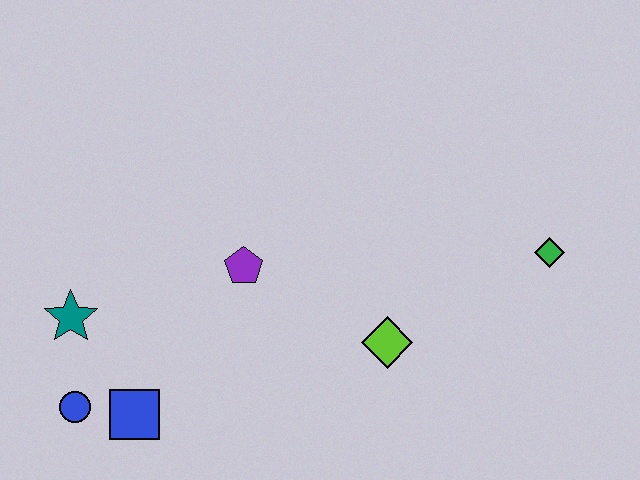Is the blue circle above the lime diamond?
No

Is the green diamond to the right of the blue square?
Yes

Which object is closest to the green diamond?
The lime diamond is closest to the green diamond.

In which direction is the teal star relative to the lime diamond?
The teal star is to the left of the lime diamond.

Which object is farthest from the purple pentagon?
The green diamond is farthest from the purple pentagon.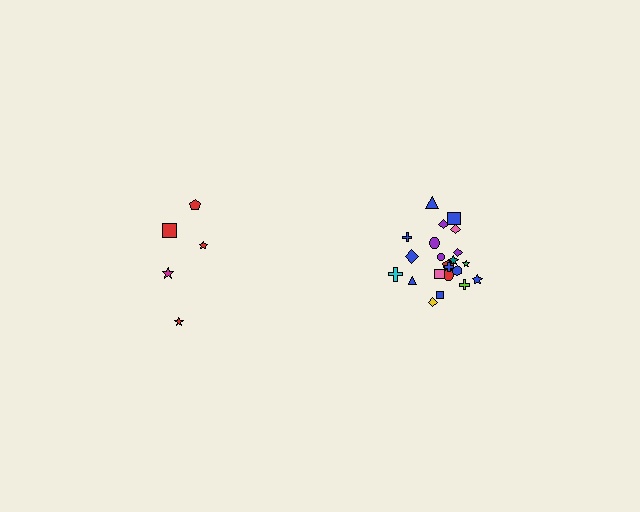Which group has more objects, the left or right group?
The right group.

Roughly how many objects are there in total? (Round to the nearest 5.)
Roughly 25 objects in total.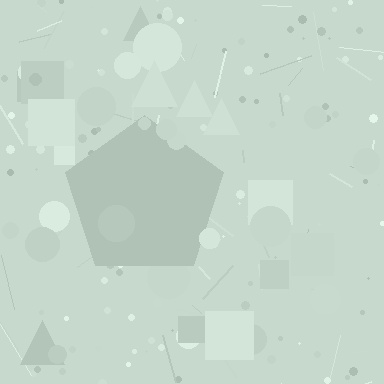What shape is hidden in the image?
A pentagon is hidden in the image.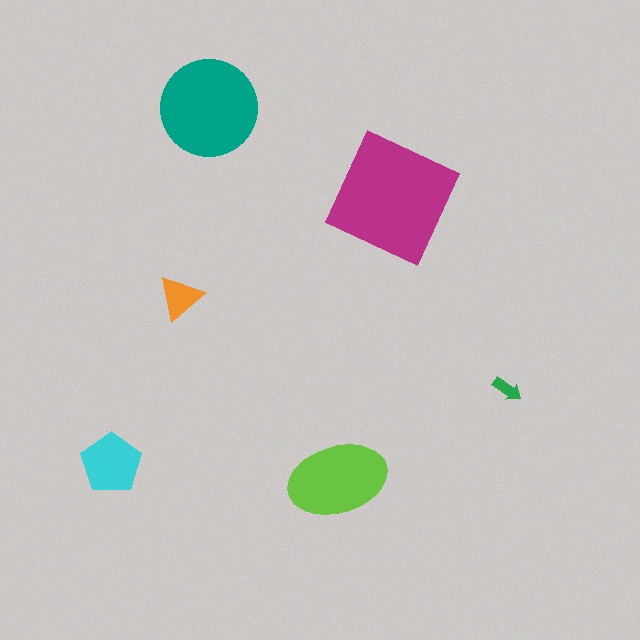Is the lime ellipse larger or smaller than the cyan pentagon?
Larger.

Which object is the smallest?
The green arrow.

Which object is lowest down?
The lime ellipse is bottommost.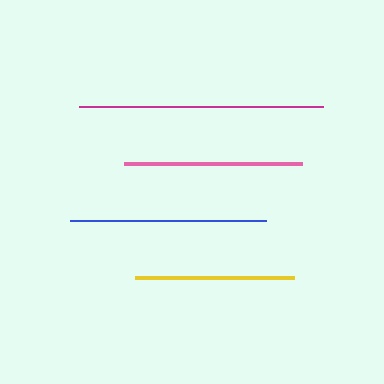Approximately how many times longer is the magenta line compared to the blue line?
The magenta line is approximately 1.2 times the length of the blue line.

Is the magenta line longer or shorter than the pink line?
The magenta line is longer than the pink line.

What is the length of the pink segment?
The pink segment is approximately 177 pixels long.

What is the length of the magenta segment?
The magenta segment is approximately 245 pixels long.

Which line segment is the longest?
The magenta line is the longest at approximately 245 pixels.